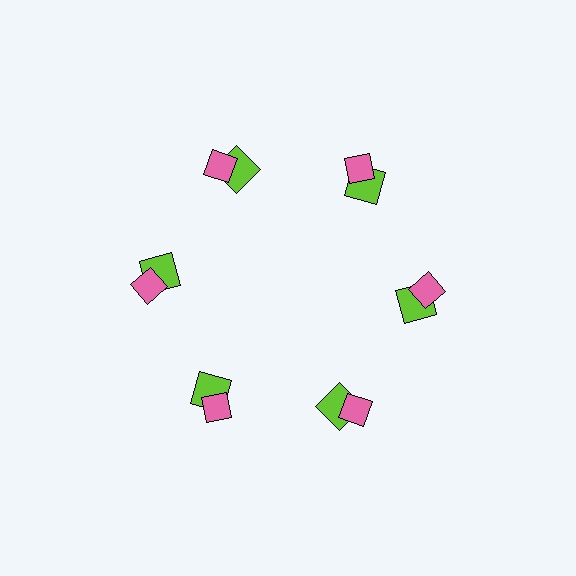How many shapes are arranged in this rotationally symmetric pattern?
There are 12 shapes, arranged in 6 groups of 2.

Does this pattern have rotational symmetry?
Yes, this pattern has 6-fold rotational symmetry. It looks the same after rotating 60 degrees around the center.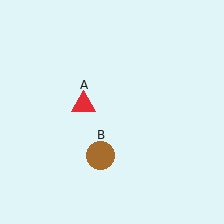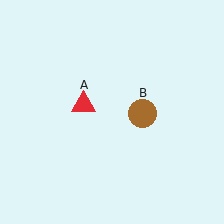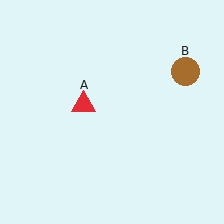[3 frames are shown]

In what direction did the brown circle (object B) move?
The brown circle (object B) moved up and to the right.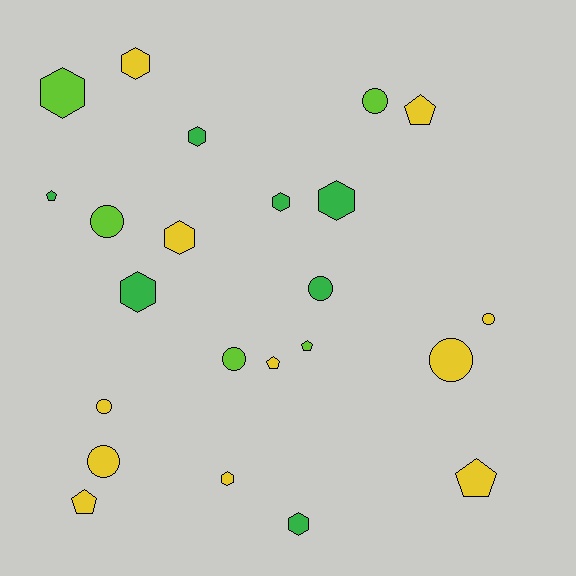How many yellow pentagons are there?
There are 4 yellow pentagons.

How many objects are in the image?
There are 23 objects.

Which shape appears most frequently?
Hexagon, with 9 objects.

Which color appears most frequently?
Yellow, with 11 objects.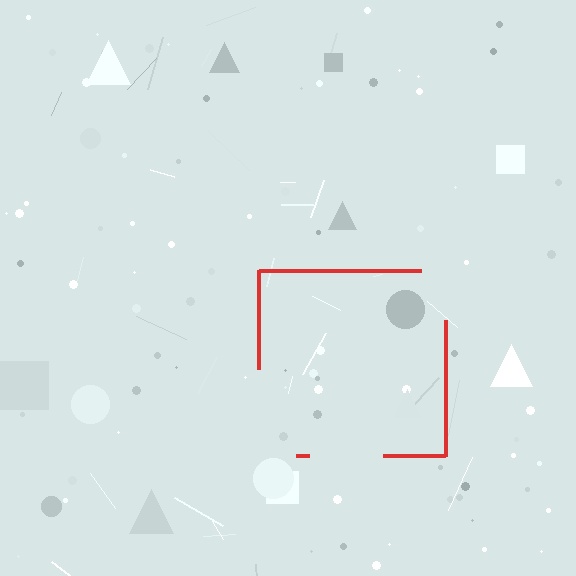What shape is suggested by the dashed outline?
The dashed outline suggests a square.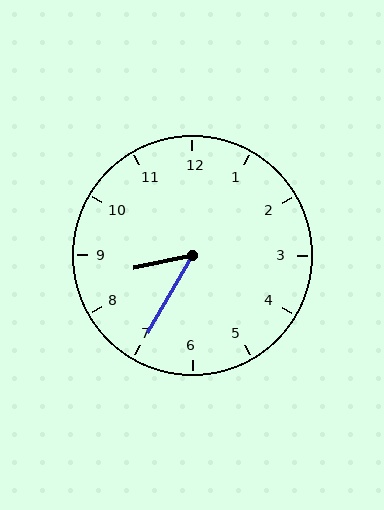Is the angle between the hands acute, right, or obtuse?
It is acute.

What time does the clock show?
8:35.